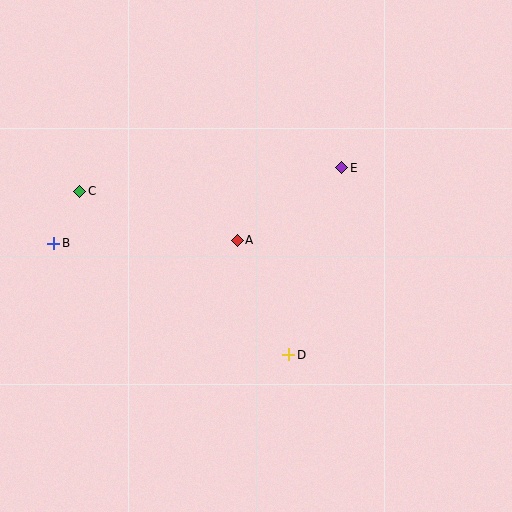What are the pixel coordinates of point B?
Point B is at (54, 243).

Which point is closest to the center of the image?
Point A at (237, 240) is closest to the center.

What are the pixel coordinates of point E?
Point E is at (342, 168).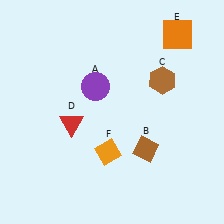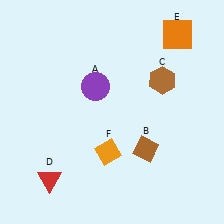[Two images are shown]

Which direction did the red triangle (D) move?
The red triangle (D) moved down.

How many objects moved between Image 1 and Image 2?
1 object moved between the two images.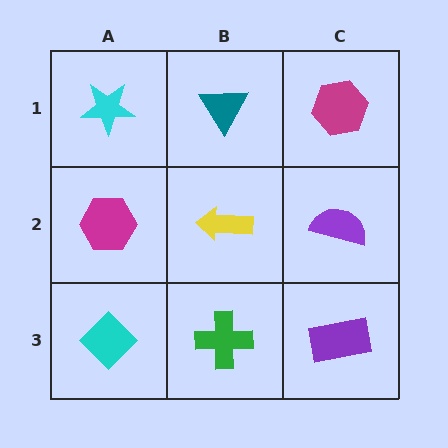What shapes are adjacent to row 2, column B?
A teal triangle (row 1, column B), a green cross (row 3, column B), a magenta hexagon (row 2, column A), a purple semicircle (row 2, column C).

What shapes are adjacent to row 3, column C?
A purple semicircle (row 2, column C), a green cross (row 3, column B).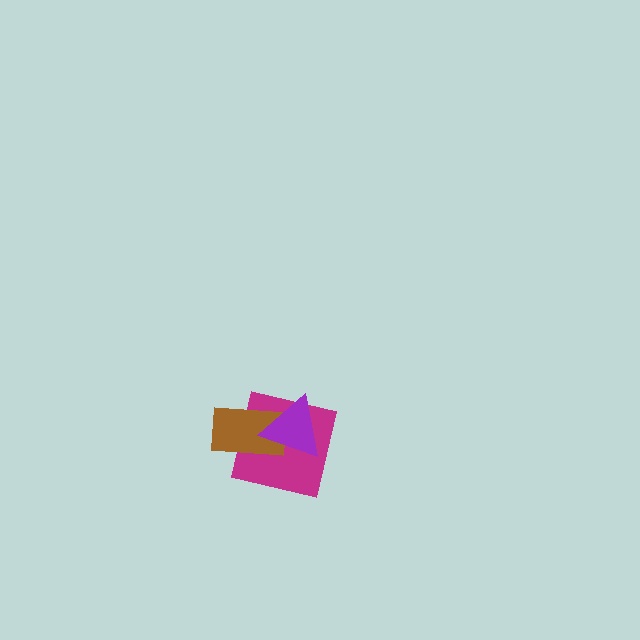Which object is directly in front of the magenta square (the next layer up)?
The brown rectangle is directly in front of the magenta square.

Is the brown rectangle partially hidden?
Yes, it is partially covered by another shape.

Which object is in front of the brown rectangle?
The purple triangle is in front of the brown rectangle.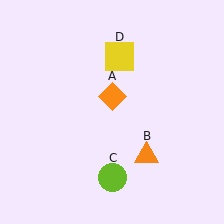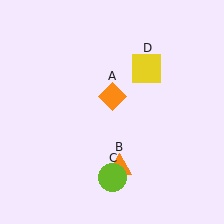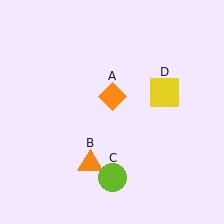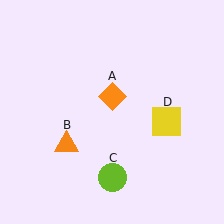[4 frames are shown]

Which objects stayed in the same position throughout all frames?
Orange diamond (object A) and lime circle (object C) remained stationary.